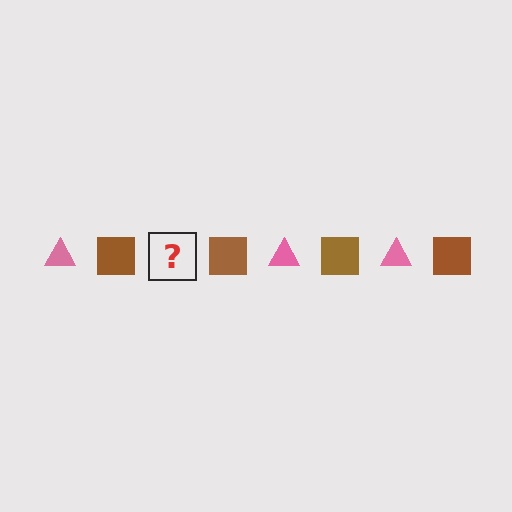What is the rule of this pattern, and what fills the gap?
The rule is that the pattern alternates between pink triangle and brown square. The gap should be filled with a pink triangle.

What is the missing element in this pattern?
The missing element is a pink triangle.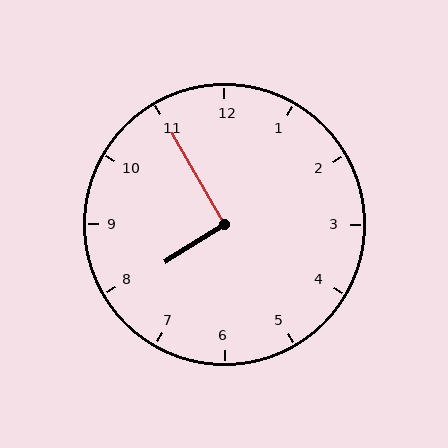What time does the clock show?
7:55.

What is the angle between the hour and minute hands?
Approximately 92 degrees.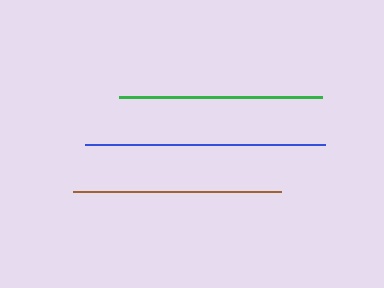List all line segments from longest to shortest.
From longest to shortest: blue, brown, green.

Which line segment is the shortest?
The green line is the shortest at approximately 203 pixels.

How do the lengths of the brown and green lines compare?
The brown and green lines are approximately the same length.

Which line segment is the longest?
The blue line is the longest at approximately 240 pixels.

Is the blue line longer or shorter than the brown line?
The blue line is longer than the brown line.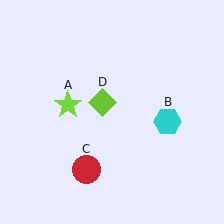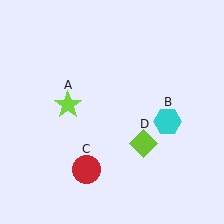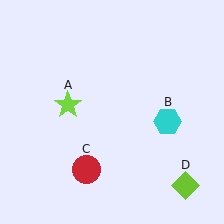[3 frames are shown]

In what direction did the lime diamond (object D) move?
The lime diamond (object D) moved down and to the right.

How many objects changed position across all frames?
1 object changed position: lime diamond (object D).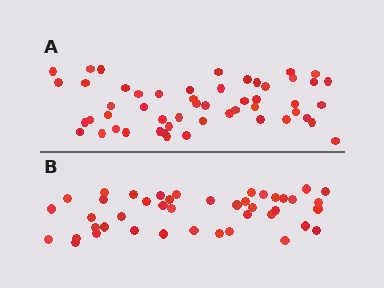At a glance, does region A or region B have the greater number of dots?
Region A (the top region) has more dots.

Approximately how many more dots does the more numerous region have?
Region A has roughly 8 or so more dots than region B.